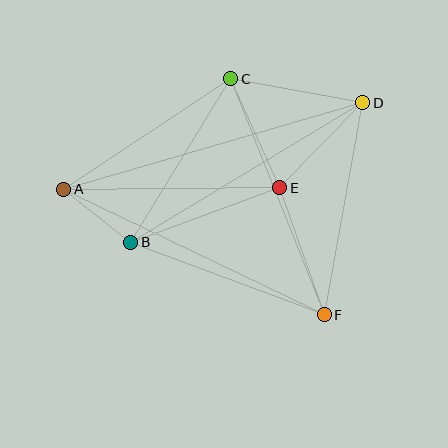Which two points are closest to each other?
Points A and B are closest to each other.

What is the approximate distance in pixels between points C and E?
The distance between C and E is approximately 119 pixels.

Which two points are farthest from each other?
Points A and D are farthest from each other.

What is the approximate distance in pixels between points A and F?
The distance between A and F is approximately 289 pixels.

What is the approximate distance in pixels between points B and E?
The distance between B and E is approximately 158 pixels.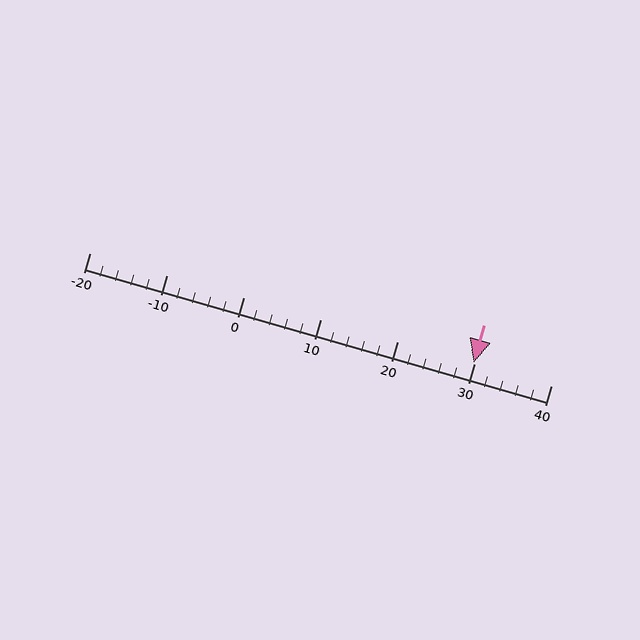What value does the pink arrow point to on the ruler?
The pink arrow points to approximately 30.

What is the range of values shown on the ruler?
The ruler shows values from -20 to 40.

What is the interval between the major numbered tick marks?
The major tick marks are spaced 10 units apart.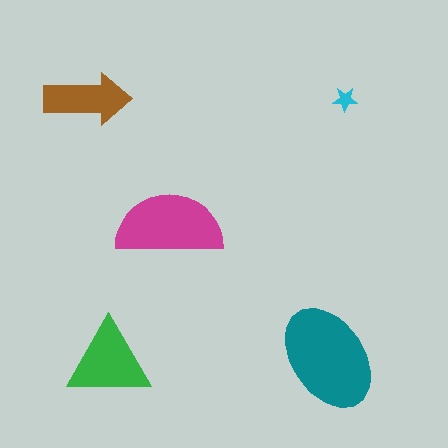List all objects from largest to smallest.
The teal ellipse, the magenta semicircle, the green triangle, the brown arrow, the cyan star.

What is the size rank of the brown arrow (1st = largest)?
4th.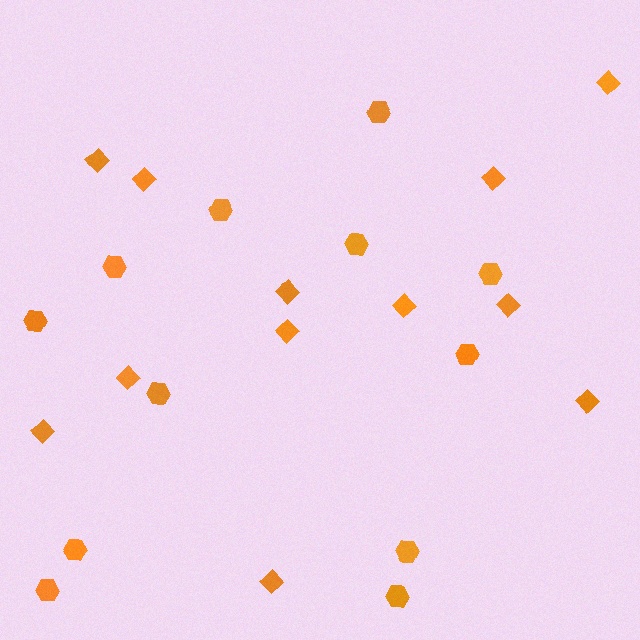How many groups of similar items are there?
There are 2 groups: one group of hexagons (12) and one group of diamonds (12).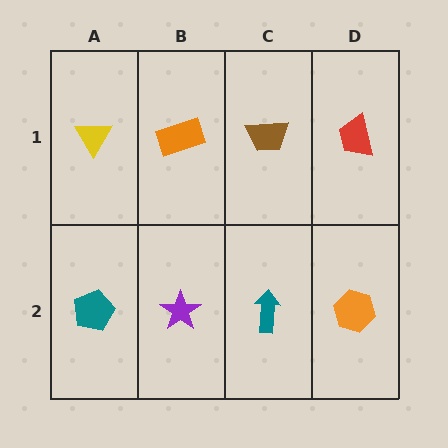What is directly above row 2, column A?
A yellow triangle.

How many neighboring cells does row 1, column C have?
3.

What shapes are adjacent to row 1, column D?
An orange hexagon (row 2, column D), a brown trapezoid (row 1, column C).